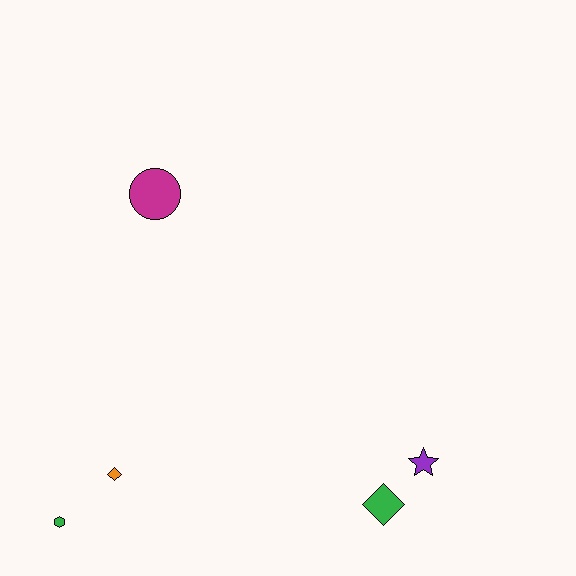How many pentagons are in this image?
There are no pentagons.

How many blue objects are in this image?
There are no blue objects.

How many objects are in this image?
There are 5 objects.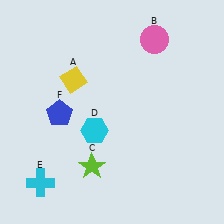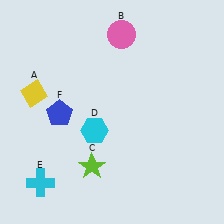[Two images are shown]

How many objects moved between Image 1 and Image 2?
2 objects moved between the two images.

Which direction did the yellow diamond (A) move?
The yellow diamond (A) moved left.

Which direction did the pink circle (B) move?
The pink circle (B) moved left.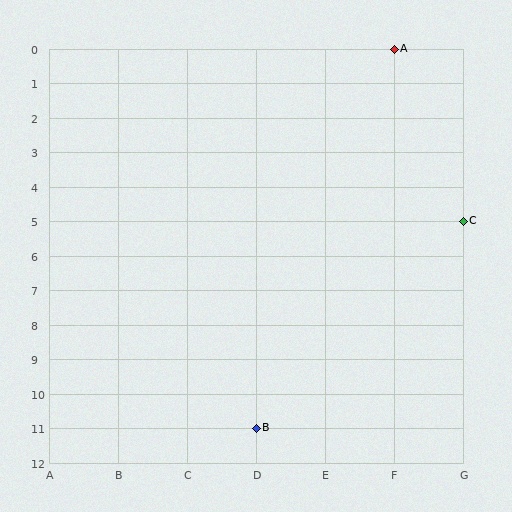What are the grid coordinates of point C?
Point C is at grid coordinates (G, 5).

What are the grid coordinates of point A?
Point A is at grid coordinates (F, 0).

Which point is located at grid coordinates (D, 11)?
Point B is at (D, 11).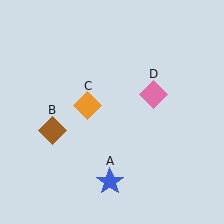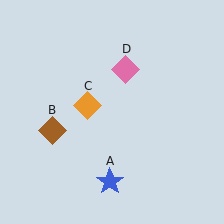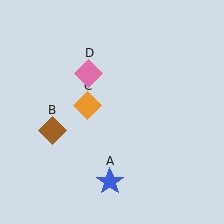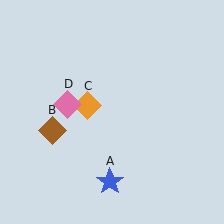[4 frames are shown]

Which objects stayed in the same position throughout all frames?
Blue star (object A) and brown diamond (object B) and orange diamond (object C) remained stationary.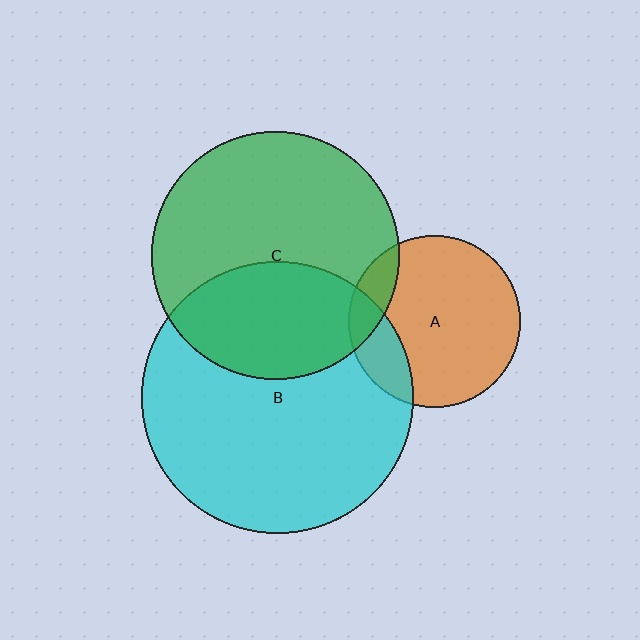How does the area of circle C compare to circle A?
Approximately 2.1 times.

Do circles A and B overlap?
Yes.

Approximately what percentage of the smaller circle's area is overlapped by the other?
Approximately 20%.